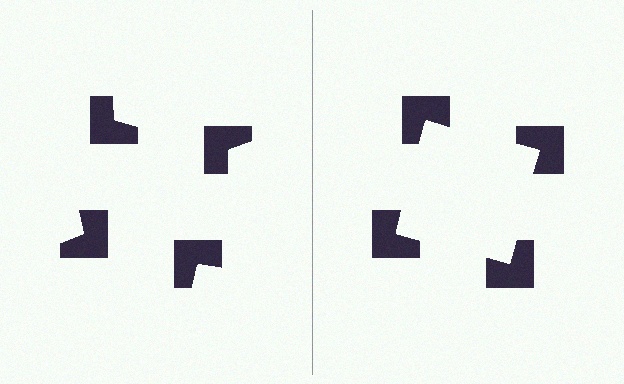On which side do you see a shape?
An illusory square appears on the right side. On the left side the wedge cuts are rotated, so no coherent shape forms.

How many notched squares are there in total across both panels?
8 — 4 on each side.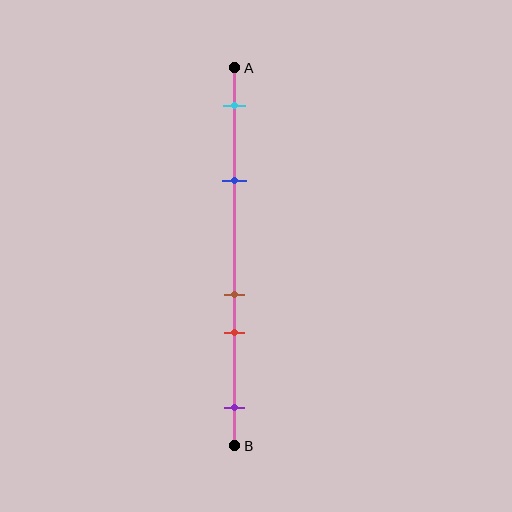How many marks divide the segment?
There are 5 marks dividing the segment.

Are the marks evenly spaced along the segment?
No, the marks are not evenly spaced.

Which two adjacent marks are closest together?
The brown and red marks are the closest adjacent pair.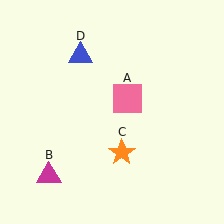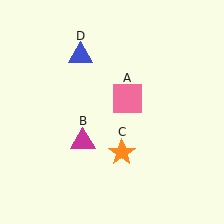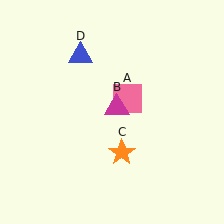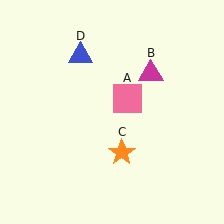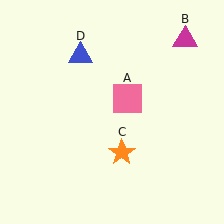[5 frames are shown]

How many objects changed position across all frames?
1 object changed position: magenta triangle (object B).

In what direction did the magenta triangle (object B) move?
The magenta triangle (object B) moved up and to the right.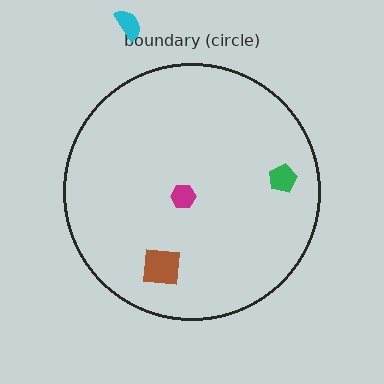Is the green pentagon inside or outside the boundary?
Inside.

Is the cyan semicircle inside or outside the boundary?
Outside.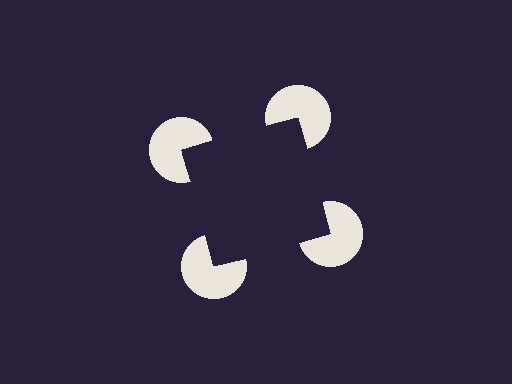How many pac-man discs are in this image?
There are 4 — one at each vertex of the illusory square.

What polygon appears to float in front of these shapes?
An illusory square — its edges are inferred from the aligned wedge cuts in the pac-man discs, not physically drawn.